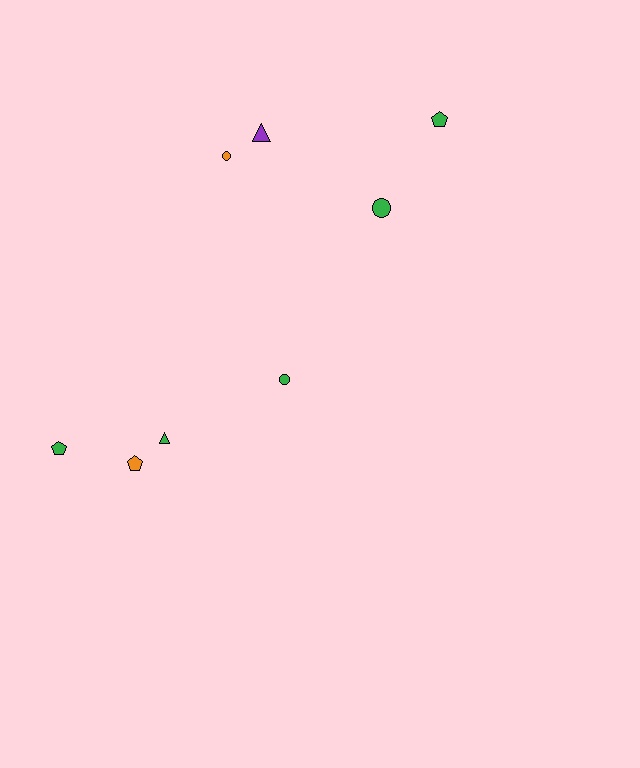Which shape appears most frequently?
Circle, with 3 objects.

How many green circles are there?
There are 2 green circles.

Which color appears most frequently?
Green, with 5 objects.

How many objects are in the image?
There are 8 objects.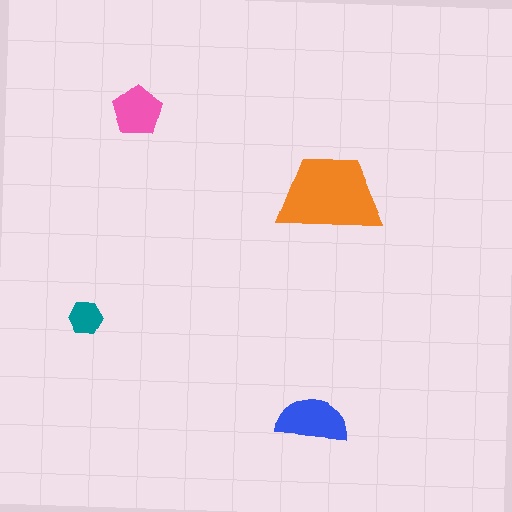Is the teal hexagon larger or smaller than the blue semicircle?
Smaller.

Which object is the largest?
The orange trapezoid.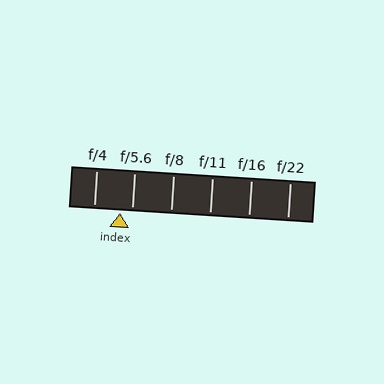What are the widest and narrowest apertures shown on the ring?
The widest aperture shown is f/4 and the narrowest is f/22.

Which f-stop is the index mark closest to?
The index mark is closest to f/5.6.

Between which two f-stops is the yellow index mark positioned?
The index mark is between f/4 and f/5.6.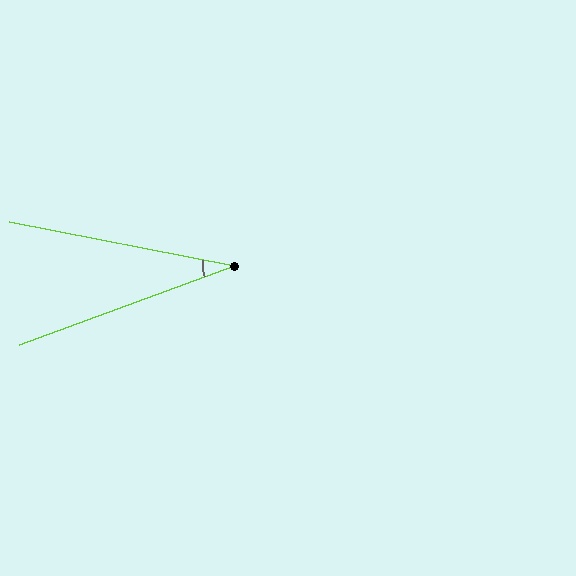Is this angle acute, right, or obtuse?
It is acute.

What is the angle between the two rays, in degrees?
Approximately 31 degrees.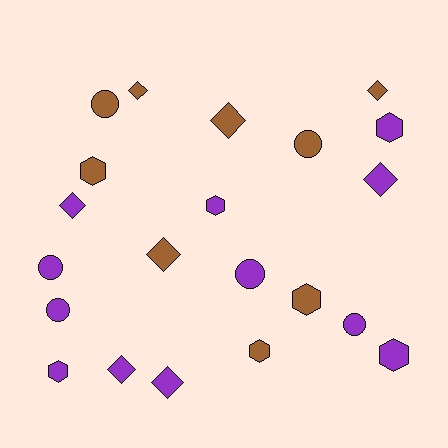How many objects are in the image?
There are 21 objects.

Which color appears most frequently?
Purple, with 12 objects.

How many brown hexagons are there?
There are 3 brown hexagons.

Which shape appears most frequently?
Diamond, with 8 objects.